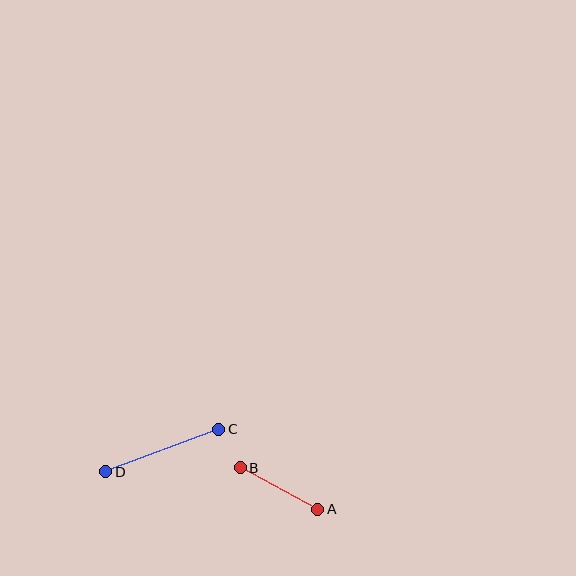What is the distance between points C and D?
The distance is approximately 121 pixels.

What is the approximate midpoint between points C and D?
The midpoint is at approximately (162, 451) pixels.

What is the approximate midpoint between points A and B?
The midpoint is at approximately (279, 489) pixels.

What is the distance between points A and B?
The distance is approximately 88 pixels.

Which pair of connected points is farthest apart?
Points C and D are farthest apart.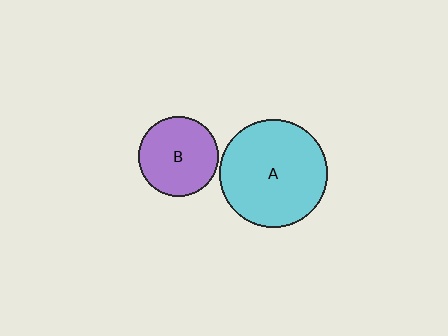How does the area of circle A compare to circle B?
Approximately 1.8 times.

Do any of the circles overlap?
No, none of the circles overlap.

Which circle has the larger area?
Circle A (cyan).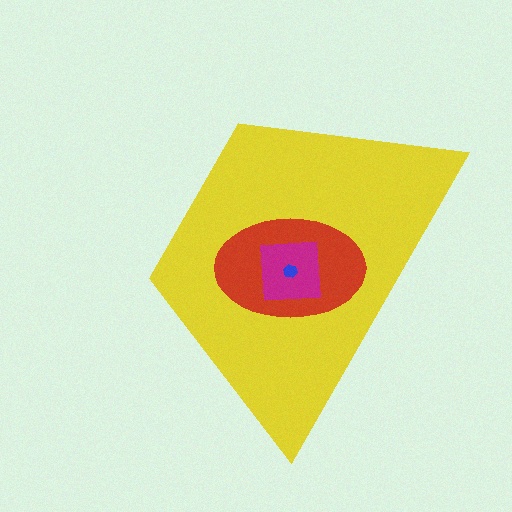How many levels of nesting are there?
4.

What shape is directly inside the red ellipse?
The magenta square.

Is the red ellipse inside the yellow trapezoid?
Yes.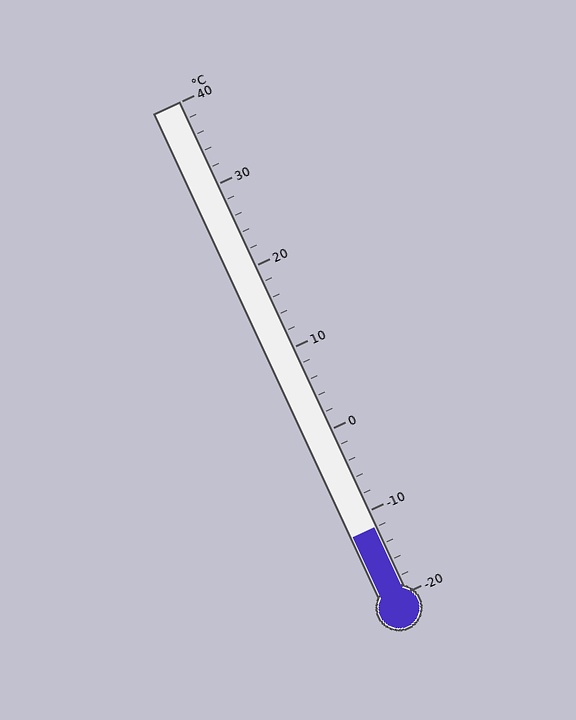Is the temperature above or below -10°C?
The temperature is below -10°C.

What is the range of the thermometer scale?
The thermometer scale ranges from -20°C to 40°C.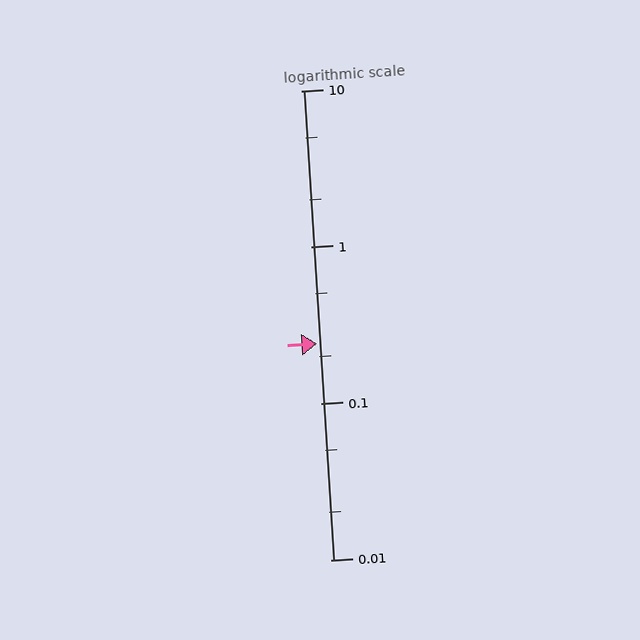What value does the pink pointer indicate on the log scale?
The pointer indicates approximately 0.24.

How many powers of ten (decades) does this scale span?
The scale spans 3 decades, from 0.01 to 10.